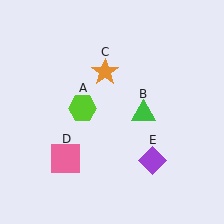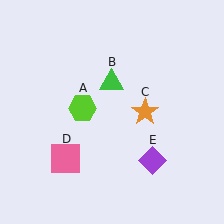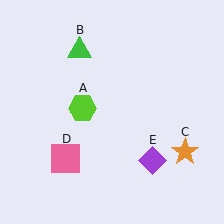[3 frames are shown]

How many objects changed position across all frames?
2 objects changed position: green triangle (object B), orange star (object C).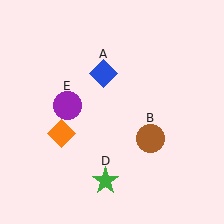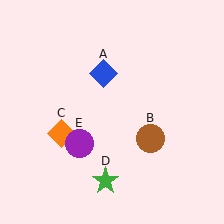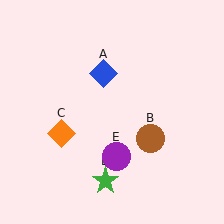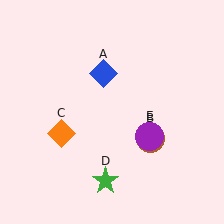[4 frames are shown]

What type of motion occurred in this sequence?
The purple circle (object E) rotated counterclockwise around the center of the scene.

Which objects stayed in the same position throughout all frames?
Blue diamond (object A) and brown circle (object B) and orange diamond (object C) and green star (object D) remained stationary.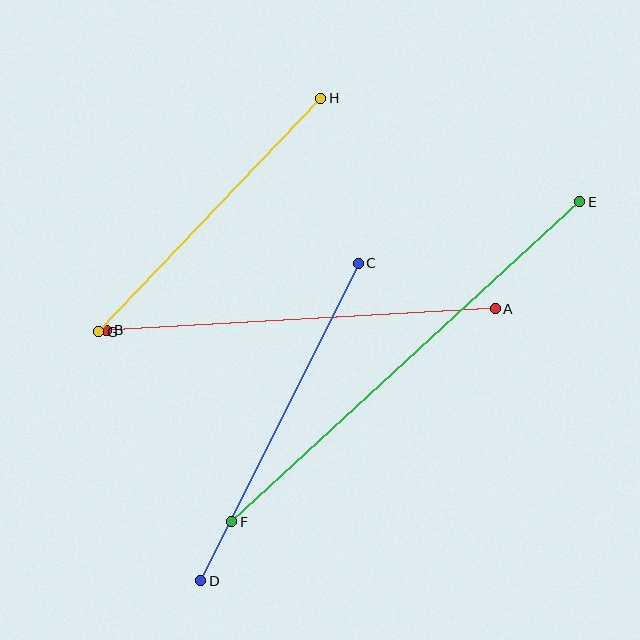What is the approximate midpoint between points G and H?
The midpoint is at approximately (210, 215) pixels.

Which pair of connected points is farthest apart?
Points E and F are farthest apart.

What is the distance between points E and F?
The distance is approximately 473 pixels.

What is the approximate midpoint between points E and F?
The midpoint is at approximately (406, 362) pixels.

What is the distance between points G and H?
The distance is approximately 322 pixels.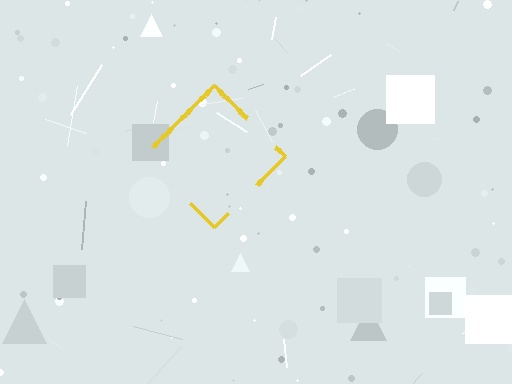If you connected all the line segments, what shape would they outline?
They would outline a diamond.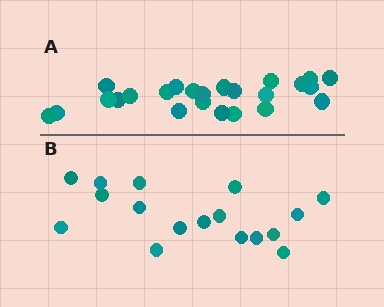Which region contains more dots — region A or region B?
Region A (the top region) has more dots.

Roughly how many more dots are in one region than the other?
Region A has roughly 8 or so more dots than region B.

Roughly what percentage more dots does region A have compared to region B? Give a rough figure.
About 40% more.